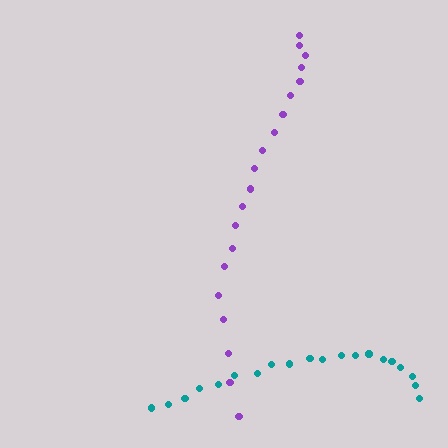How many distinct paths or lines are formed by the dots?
There are 2 distinct paths.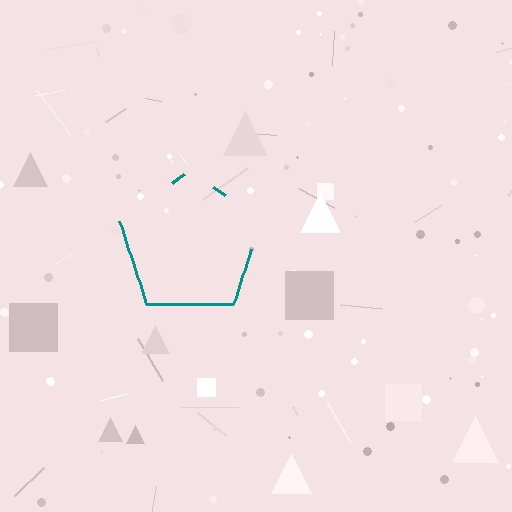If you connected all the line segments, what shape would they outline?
They would outline a pentagon.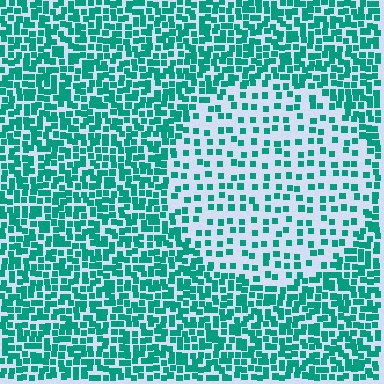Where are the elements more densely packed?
The elements are more densely packed outside the circle boundary.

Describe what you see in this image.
The image contains small teal elements arranged at two different densities. A circle-shaped region is visible where the elements are less densely packed than the surrounding area.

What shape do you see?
I see a circle.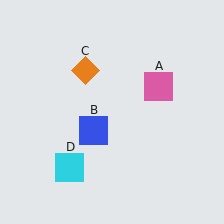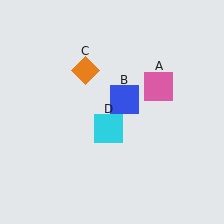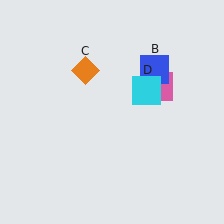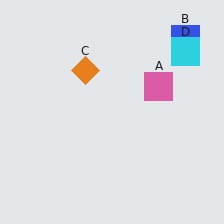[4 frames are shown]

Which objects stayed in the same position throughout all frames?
Pink square (object A) and orange diamond (object C) remained stationary.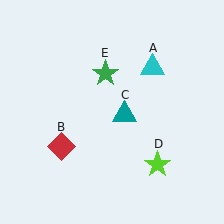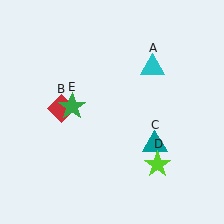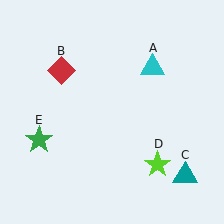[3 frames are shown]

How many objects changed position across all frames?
3 objects changed position: red diamond (object B), teal triangle (object C), green star (object E).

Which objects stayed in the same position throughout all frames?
Cyan triangle (object A) and lime star (object D) remained stationary.